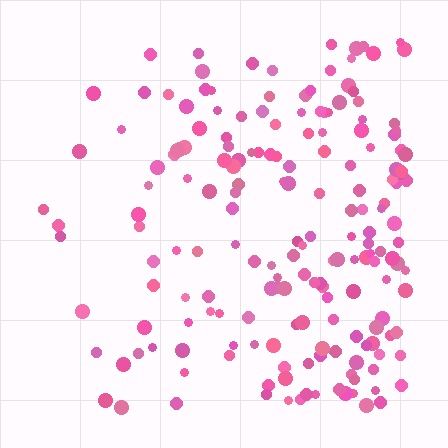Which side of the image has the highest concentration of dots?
The right.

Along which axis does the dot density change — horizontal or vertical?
Horizontal.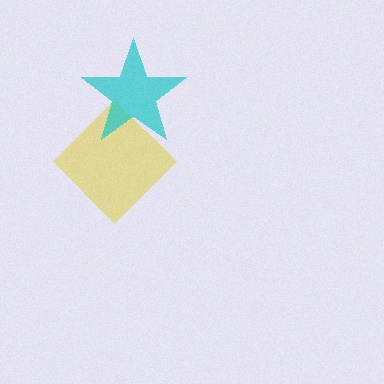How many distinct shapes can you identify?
There are 2 distinct shapes: a yellow diamond, a cyan star.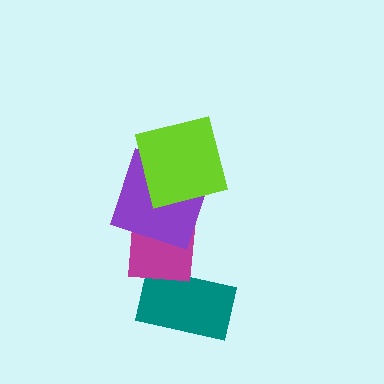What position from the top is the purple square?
The purple square is 2nd from the top.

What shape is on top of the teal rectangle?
The magenta square is on top of the teal rectangle.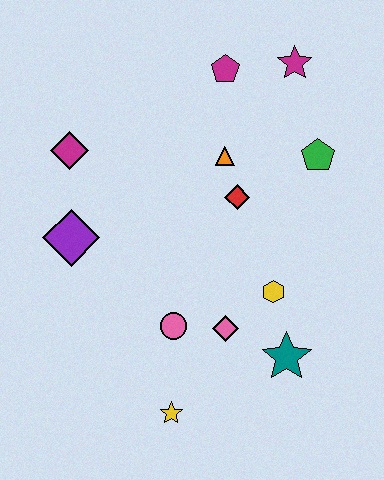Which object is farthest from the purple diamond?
The magenta star is farthest from the purple diamond.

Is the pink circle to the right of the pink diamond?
No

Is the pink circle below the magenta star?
Yes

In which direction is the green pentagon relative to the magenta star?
The green pentagon is below the magenta star.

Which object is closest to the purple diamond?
The magenta diamond is closest to the purple diamond.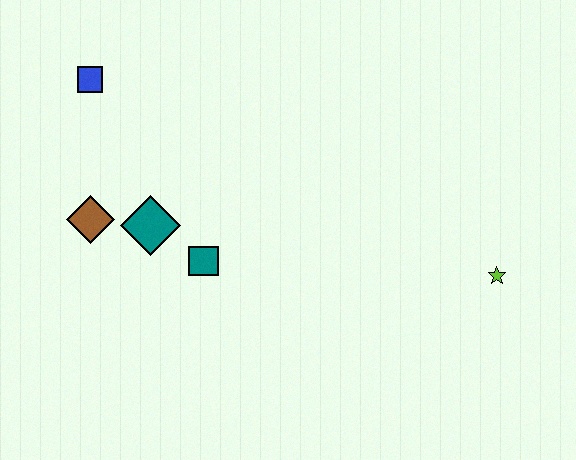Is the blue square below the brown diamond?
No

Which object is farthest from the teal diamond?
The lime star is farthest from the teal diamond.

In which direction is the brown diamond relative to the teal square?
The brown diamond is to the left of the teal square.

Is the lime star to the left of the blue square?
No